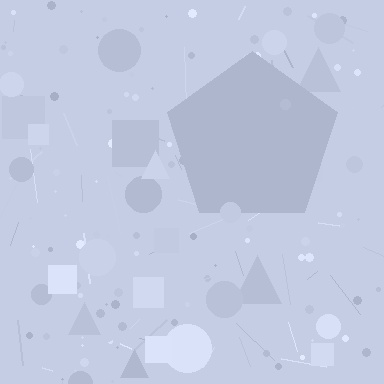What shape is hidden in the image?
A pentagon is hidden in the image.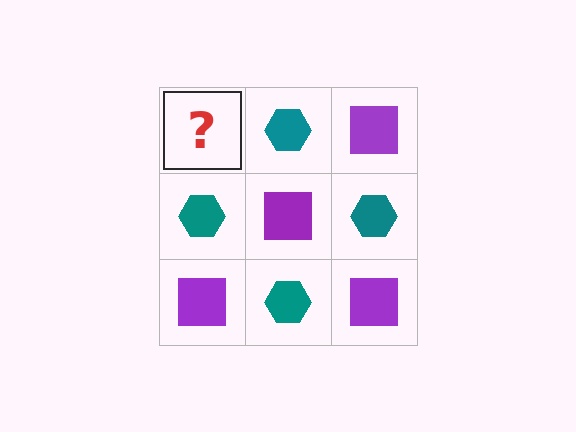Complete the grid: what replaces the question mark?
The question mark should be replaced with a purple square.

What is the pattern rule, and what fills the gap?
The rule is that it alternates purple square and teal hexagon in a checkerboard pattern. The gap should be filled with a purple square.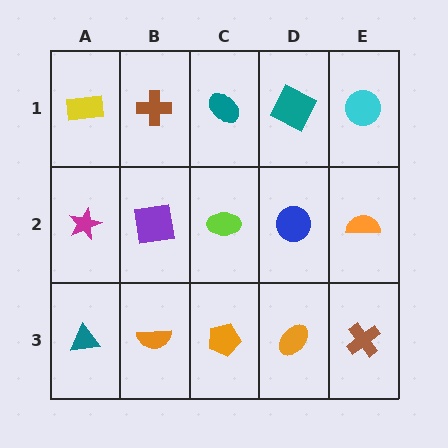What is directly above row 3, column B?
A purple square.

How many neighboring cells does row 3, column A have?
2.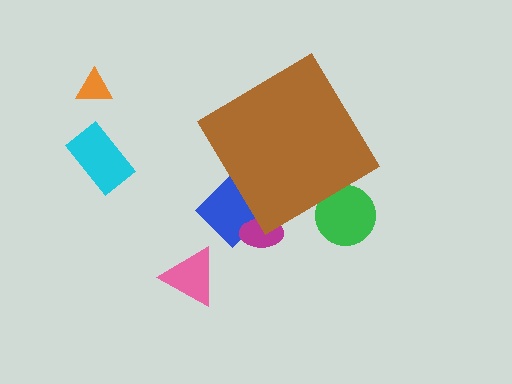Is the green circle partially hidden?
Yes, the green circle is partially hidden behind the brown diamond.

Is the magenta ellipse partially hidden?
Yes, the magenta ellipse is partially hidden behind the brown diamond.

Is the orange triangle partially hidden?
No, the orange triangle is fully visible.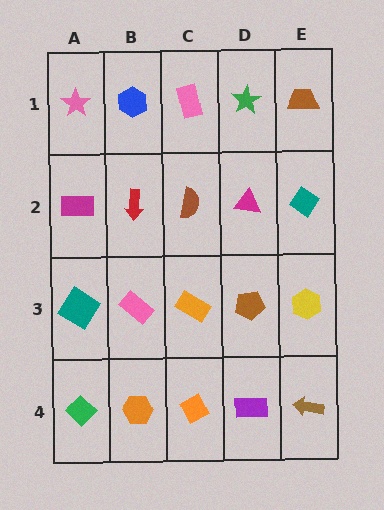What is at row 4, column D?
A purple rectangle.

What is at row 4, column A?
A green diamond.